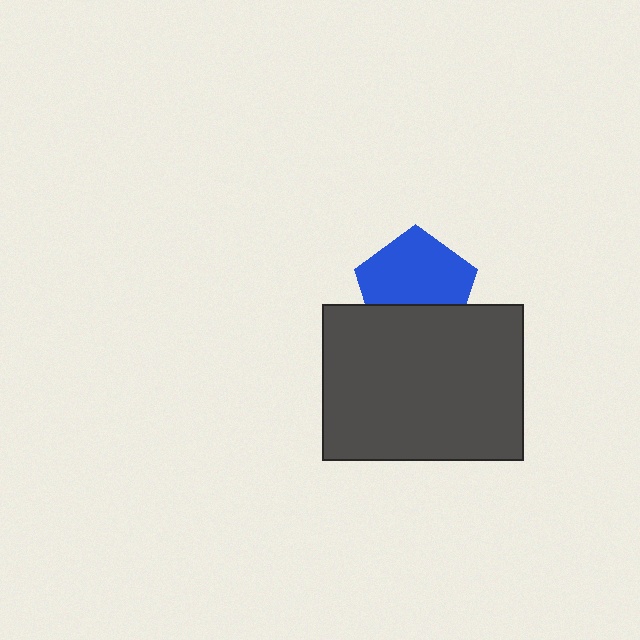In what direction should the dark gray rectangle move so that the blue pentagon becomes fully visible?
The dark gray rectangle should move down. That is the shortest direction to clear the overlap and leave the blue pentagon fully visible.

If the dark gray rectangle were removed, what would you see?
You would see the complete blue pentagon.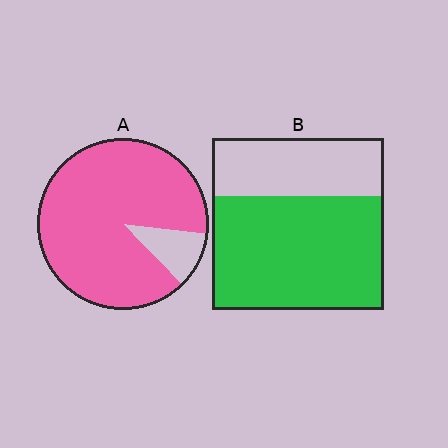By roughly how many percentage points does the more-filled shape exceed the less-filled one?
By roughly 25 percentage points (A over B).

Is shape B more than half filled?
Yes.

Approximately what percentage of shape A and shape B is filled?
A is approximately 90% and B is approximately 65%.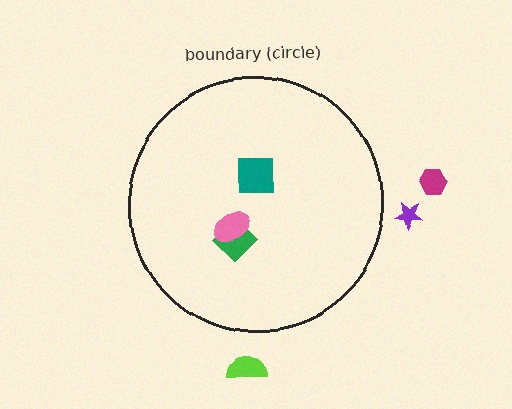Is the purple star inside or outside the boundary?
Outside.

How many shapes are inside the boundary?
3 inside, 3 outside.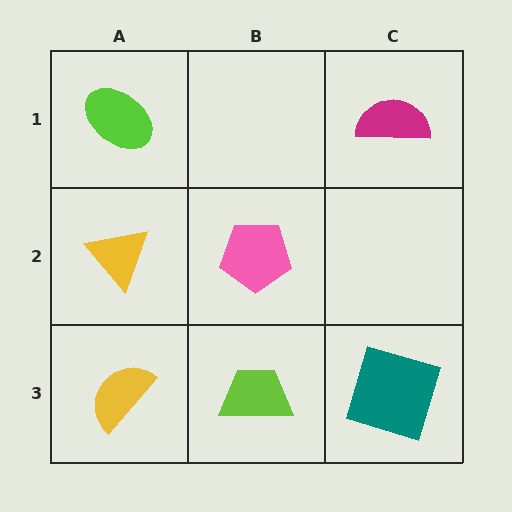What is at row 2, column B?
A pink pentagon.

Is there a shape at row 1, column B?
No, that cell is empty.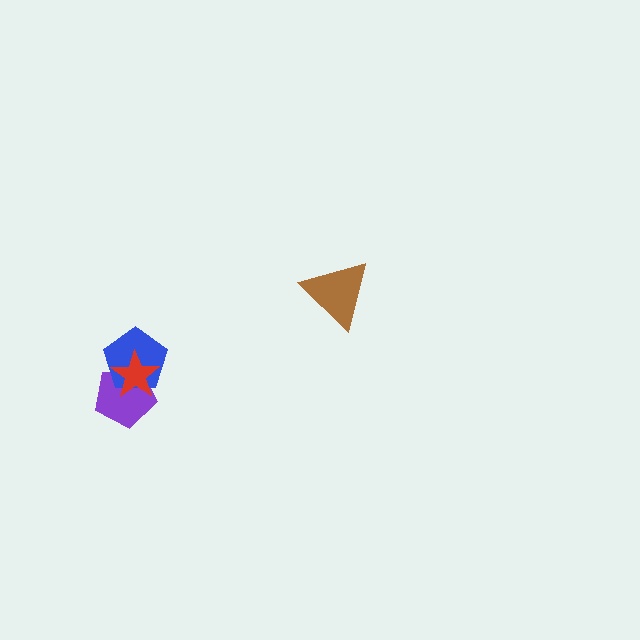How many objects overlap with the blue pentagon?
2 objects overlap with the blue pentagon.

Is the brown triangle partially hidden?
No, no other shape covers it.